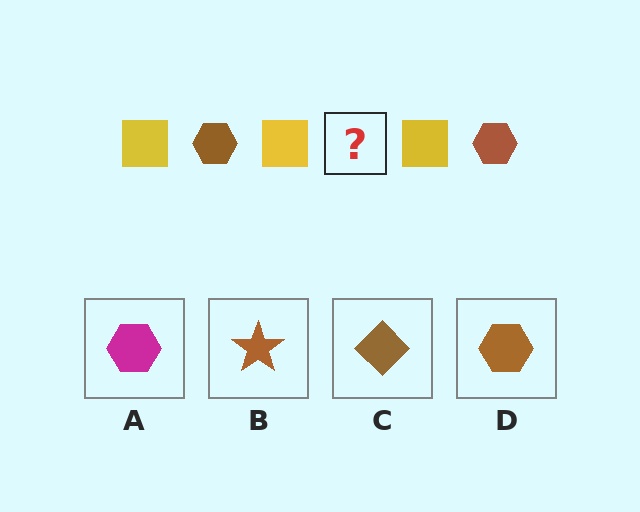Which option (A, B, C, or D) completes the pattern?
D.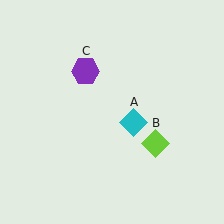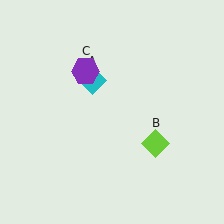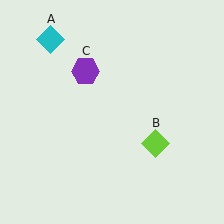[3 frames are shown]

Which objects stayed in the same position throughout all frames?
Lime diamond (object B) and purple hexagon (object C) remained stationary.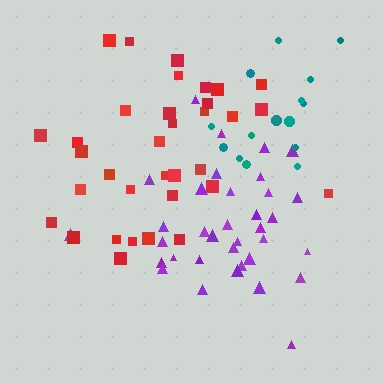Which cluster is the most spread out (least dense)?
Red.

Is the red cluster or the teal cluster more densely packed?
Teal.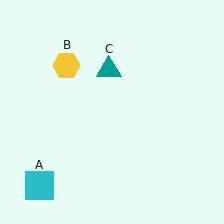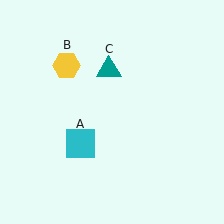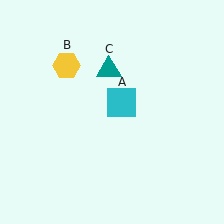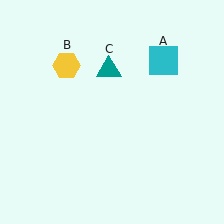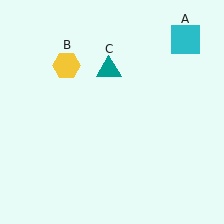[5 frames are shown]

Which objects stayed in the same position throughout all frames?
Yellow hexagon (object B) and teal triangle (object C) remained stationary.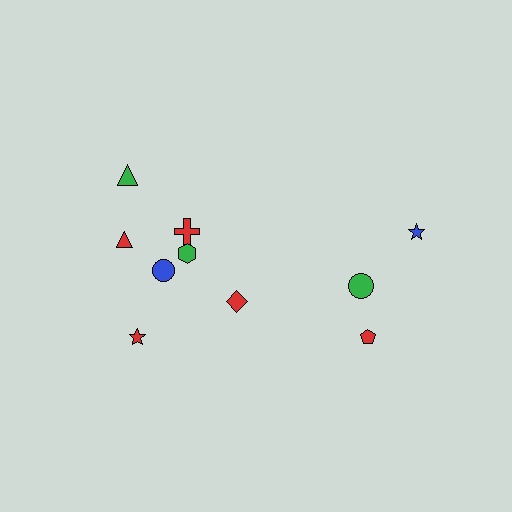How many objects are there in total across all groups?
There are 10 objects.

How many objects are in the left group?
There are 7 objects.